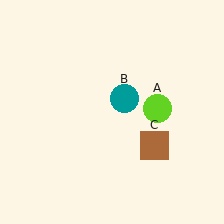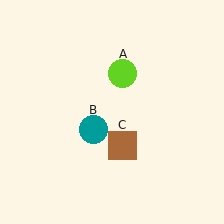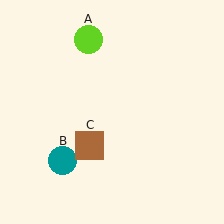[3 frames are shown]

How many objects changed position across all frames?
3 objects changed position: lime circle (object A), teal circle (object B), brown square (object C).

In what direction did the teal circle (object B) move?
The teal circle (object B) moved down and to the left.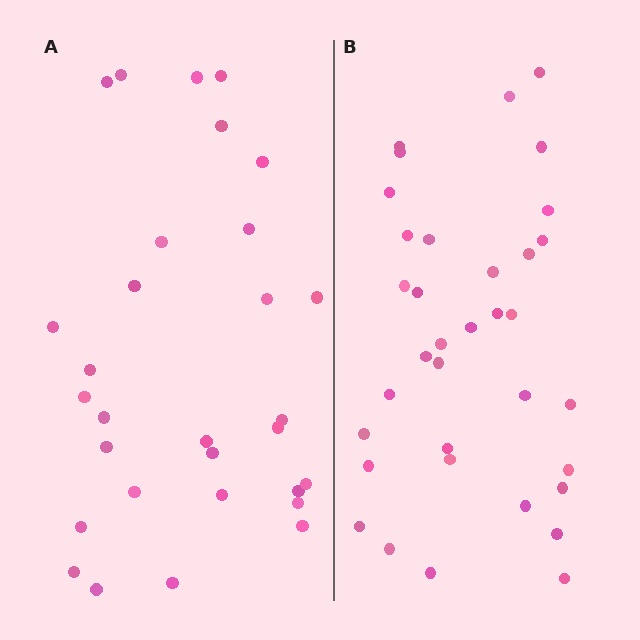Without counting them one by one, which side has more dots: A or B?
Region B (the right region) has more dots.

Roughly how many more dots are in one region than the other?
Region B has about 5 more dots than region A.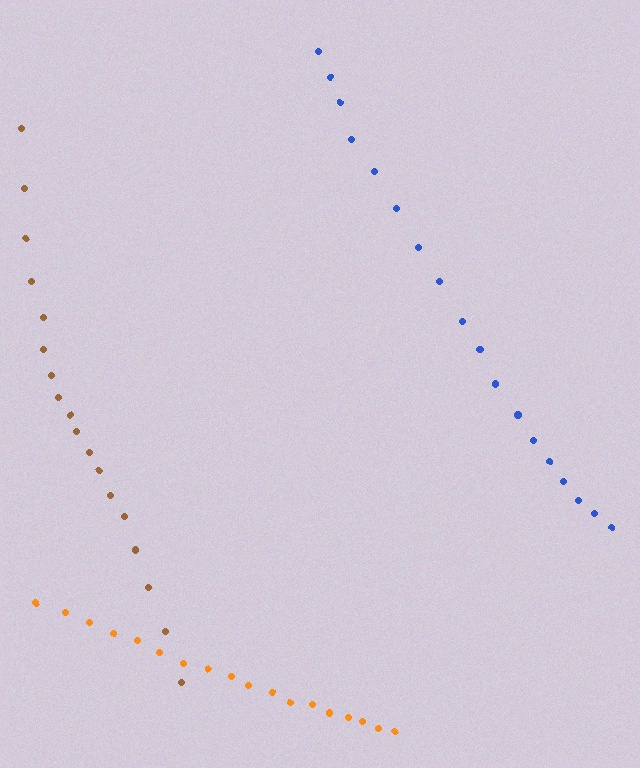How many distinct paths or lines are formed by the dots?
There are 3 distinct paths.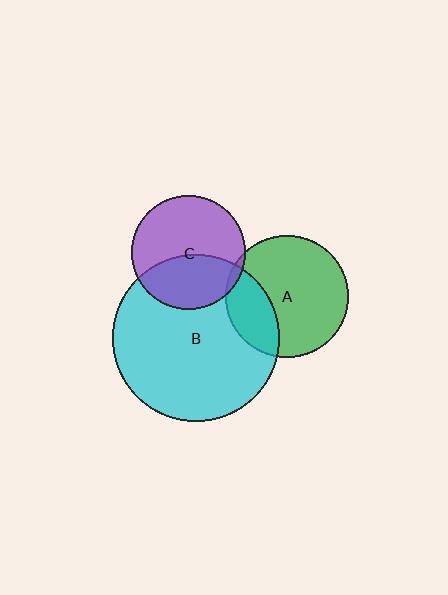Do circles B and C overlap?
Yes.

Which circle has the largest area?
Circle B (cyan).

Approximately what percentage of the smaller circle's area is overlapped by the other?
Approximately 40%.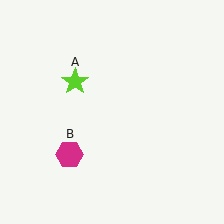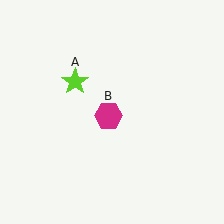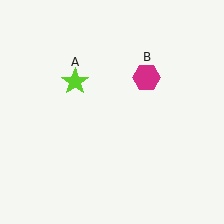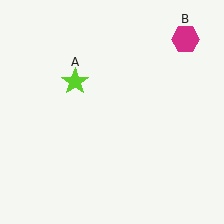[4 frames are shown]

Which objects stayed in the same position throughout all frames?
Lime star (object A) remained stationary.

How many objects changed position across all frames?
1 object changed position: magenta hexagon (object B).